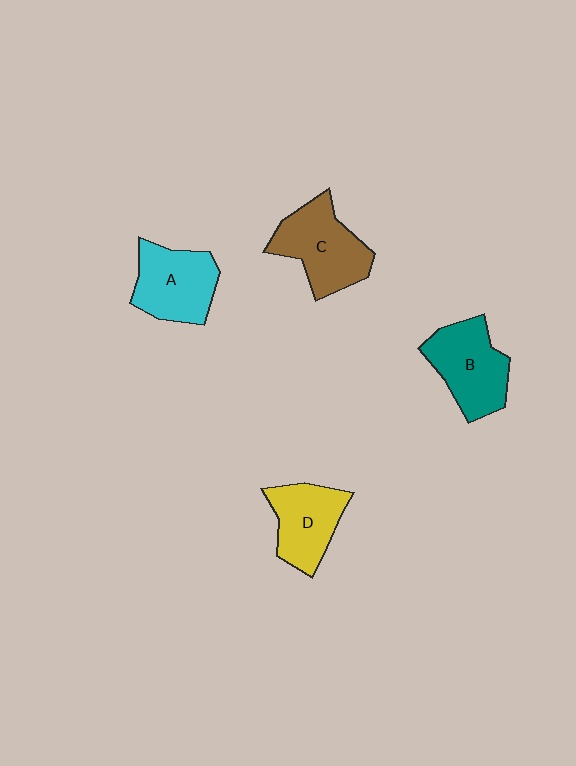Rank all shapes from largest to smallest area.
From largest to smallest: C (brown), B (teal), A (cyan), D (yellow).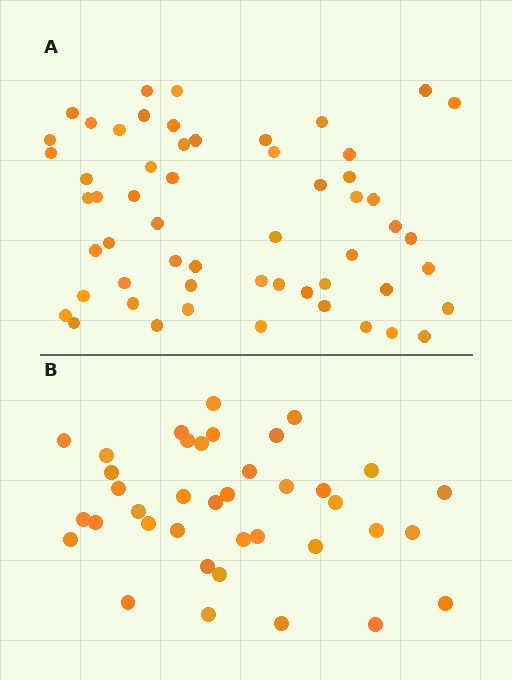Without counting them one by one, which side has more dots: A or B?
Region A (the top region) has more dots.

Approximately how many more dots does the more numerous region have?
Region A has approximately 20 more dots than region B.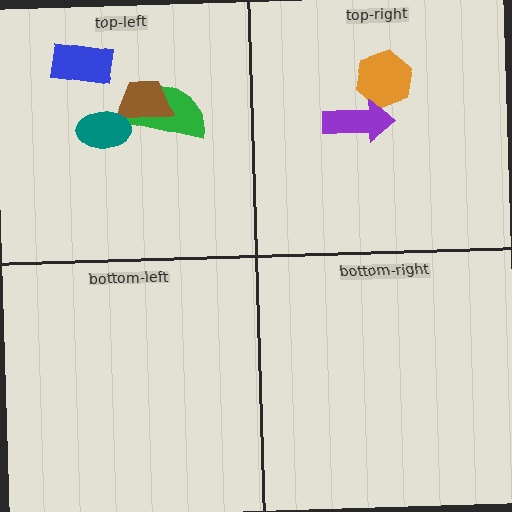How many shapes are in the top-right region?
2.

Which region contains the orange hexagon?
The top-right region.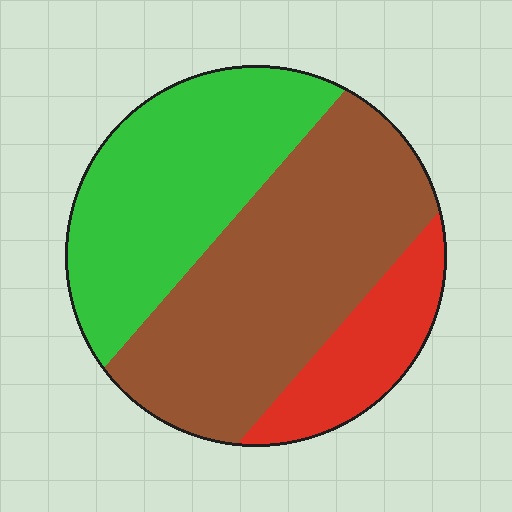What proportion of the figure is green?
Green covers 36% of the figure.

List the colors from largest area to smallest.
From largest to smallest: brown, green, red.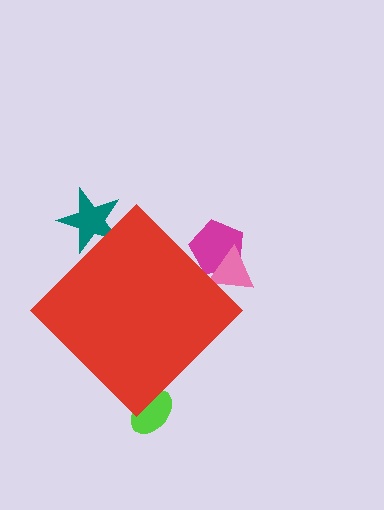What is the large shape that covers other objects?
A red diamond.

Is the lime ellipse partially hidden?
Yes, the lime ellipse is partially hidden behind the red diamond.